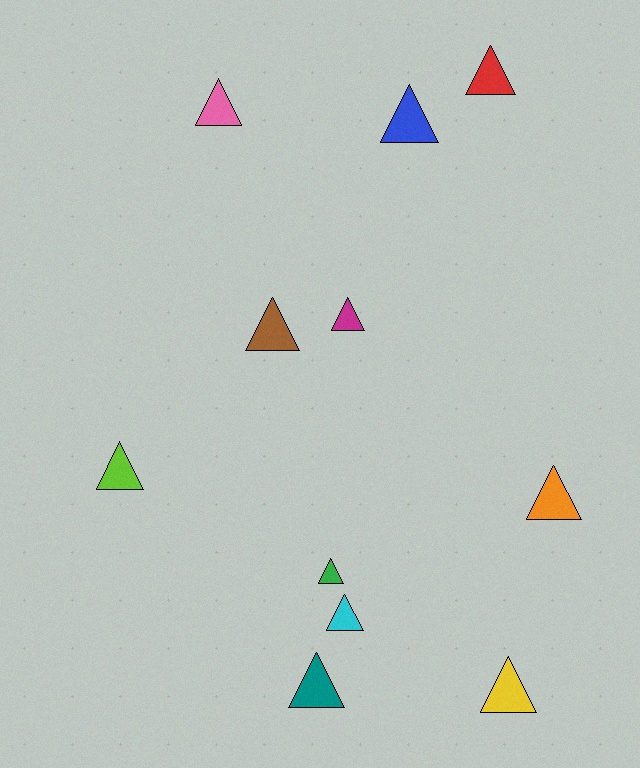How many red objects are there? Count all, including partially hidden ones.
There is 1 red object.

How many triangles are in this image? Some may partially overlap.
There are 11 triangles.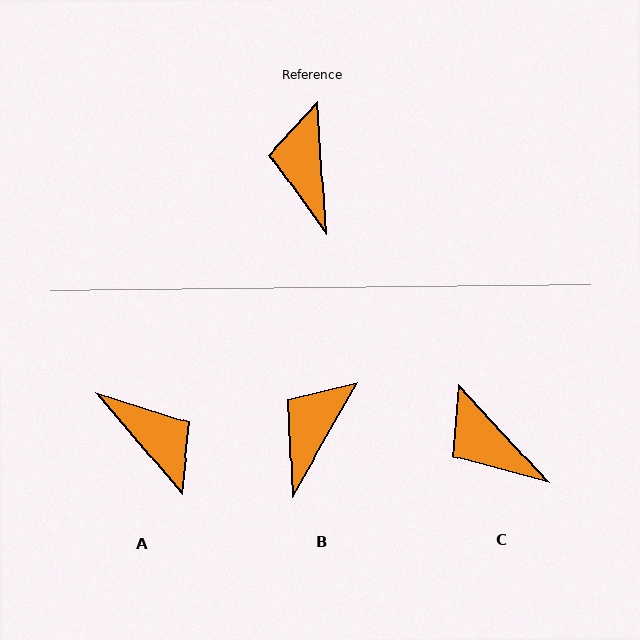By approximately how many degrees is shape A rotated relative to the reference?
Approximately 143 degrees clockwise.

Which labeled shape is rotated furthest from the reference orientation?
A, about 143 degrees away.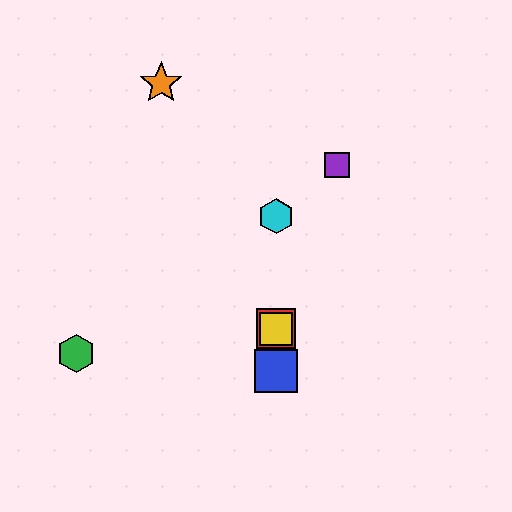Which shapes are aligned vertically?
The red square, the blue square, the yellow square, the cyan hexagon are aligned vertically.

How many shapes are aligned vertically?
4 shapes (the red square, the blue square, the yellow square, the cyan hexagon) are aligned vertically.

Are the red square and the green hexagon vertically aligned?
No, the red square is at x≈276 and the green hexagon is at x≈76.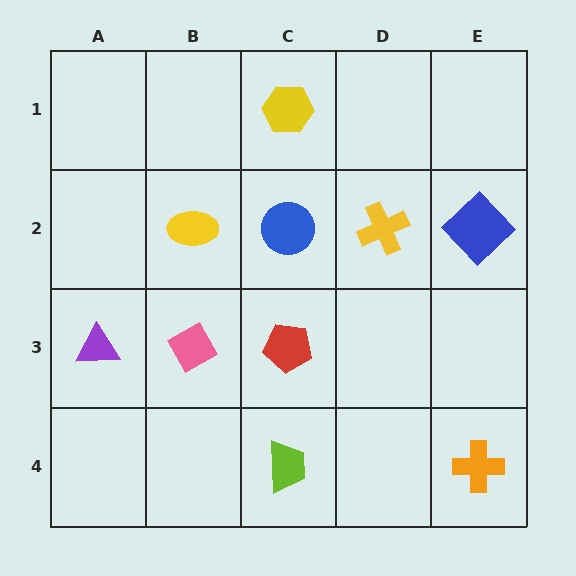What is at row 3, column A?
A purple triangle.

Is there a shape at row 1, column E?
No, that cell is empty.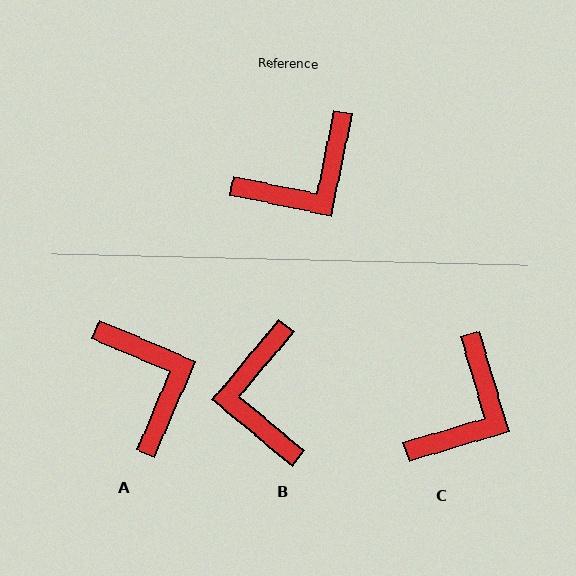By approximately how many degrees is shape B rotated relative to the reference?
Approximately 118 degrees clockwise.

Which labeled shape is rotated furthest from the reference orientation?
B, about 118 degrees away.